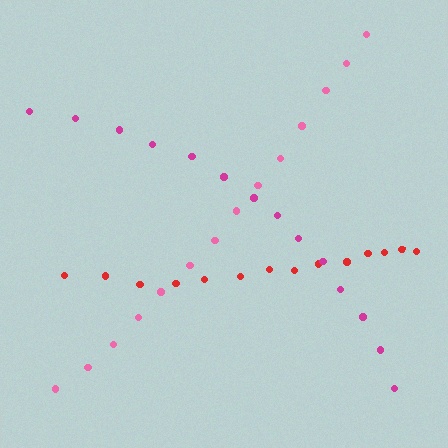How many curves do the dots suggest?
There are 3 distinct paths.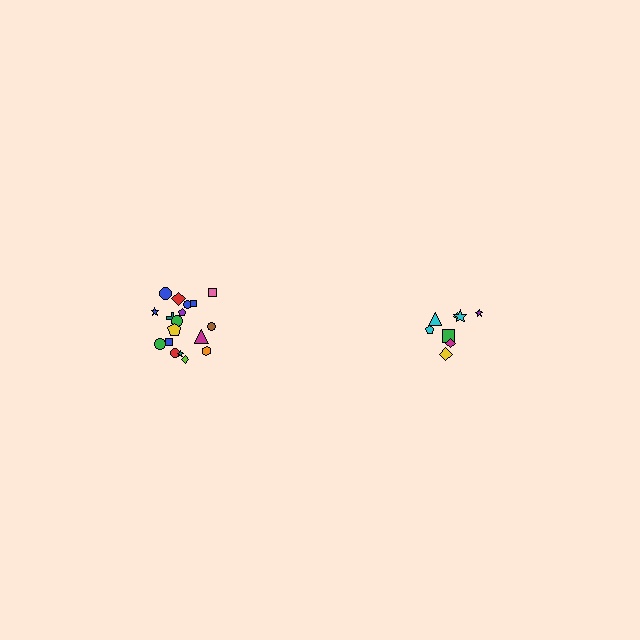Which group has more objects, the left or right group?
The left group.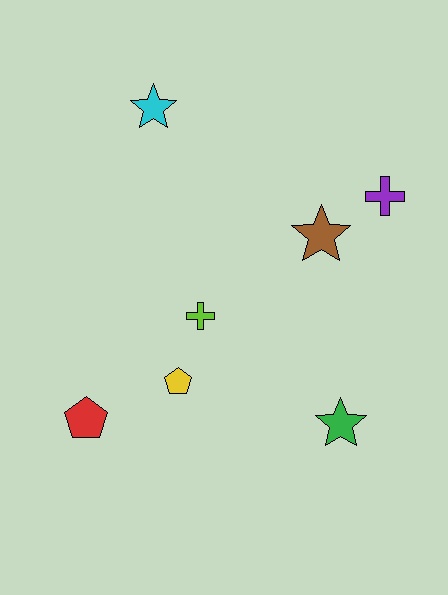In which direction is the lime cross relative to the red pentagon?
The lime cross is to the right of the red pentagon.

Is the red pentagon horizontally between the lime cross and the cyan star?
No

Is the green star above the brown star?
No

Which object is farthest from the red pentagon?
The purple cross is farthest from the red pentagon.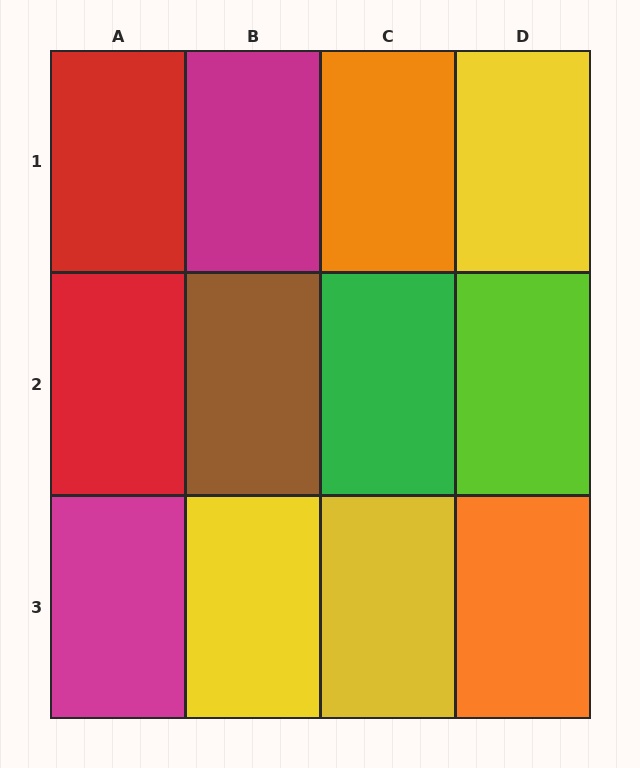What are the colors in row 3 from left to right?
Magenta, yellow, yellow, orange.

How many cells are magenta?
2 cells are magenta.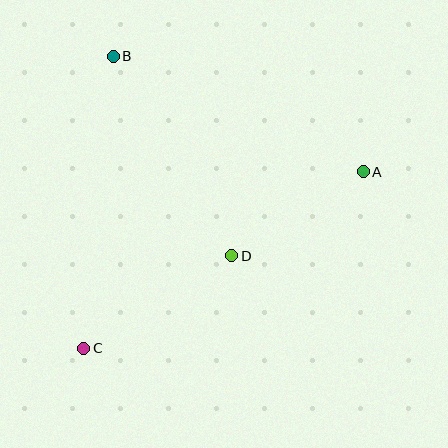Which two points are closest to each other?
Points A and D are closest to each other.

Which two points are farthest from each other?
Points A and C are farthest from each other.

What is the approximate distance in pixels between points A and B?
The distance between A and B is approximately 275 pixels.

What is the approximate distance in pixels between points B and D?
The distance between B and D is approximately 232 pixels.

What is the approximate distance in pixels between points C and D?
The distance between C and D is approximately 175 pixels.